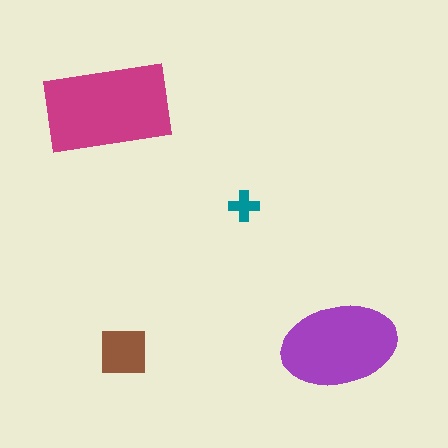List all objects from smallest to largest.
The teal cross, the brown square, the purple ellipse, the magenta rectangle.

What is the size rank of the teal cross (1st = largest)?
4th.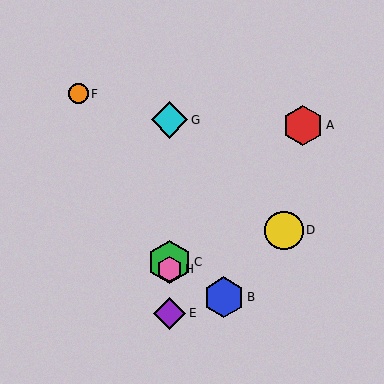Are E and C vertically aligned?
Yes, both are at x≈170.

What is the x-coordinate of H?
Object H is at x≈170.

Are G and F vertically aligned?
No, G is at x≈170 and F is at x≈78.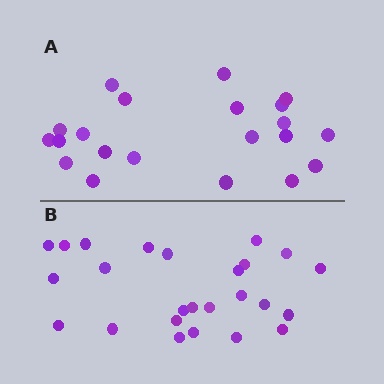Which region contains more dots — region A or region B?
Region B (the bottom region) has more dots.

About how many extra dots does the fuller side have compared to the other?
Region B has about 4 more dots than region A.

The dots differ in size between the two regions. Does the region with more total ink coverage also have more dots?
No. Region A has more total ink coverage because its dots are larger, but region B actually contains more individual dots. Total area can be misleading — the number of items is what matters here.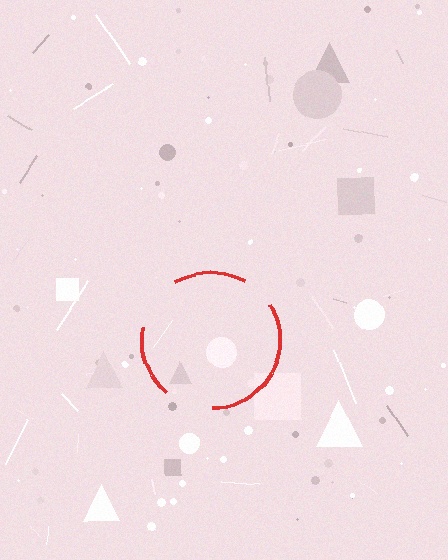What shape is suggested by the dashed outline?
The dashed outline suggests a circle.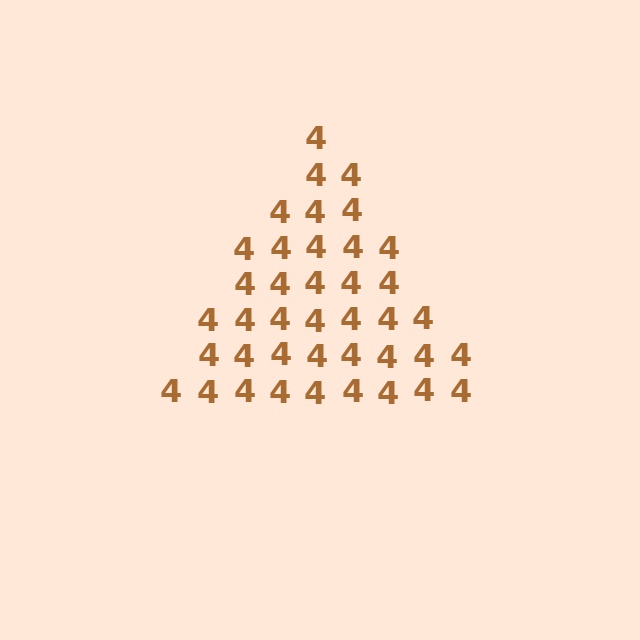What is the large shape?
The large shape is a triangle.